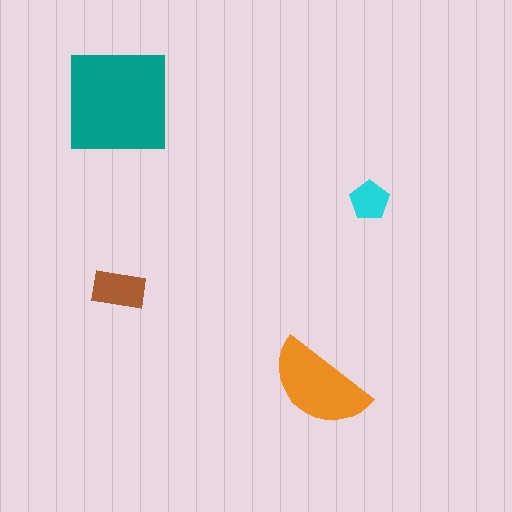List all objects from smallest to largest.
The cyan pentagon, the brown rectangle, the orange semicircle, the teal square.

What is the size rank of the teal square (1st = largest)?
1st.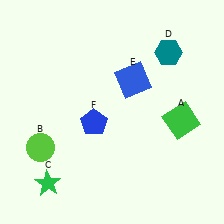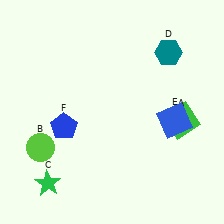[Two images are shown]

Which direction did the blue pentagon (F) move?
The blue pentagon (F) moved left.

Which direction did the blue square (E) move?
The blue square (E) moved right.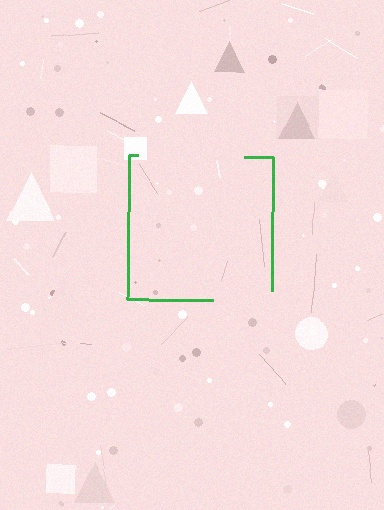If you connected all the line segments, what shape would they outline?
They would outline a square.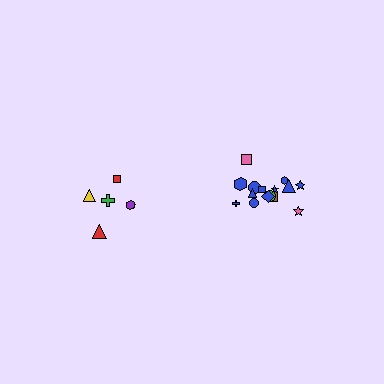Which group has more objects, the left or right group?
The right group.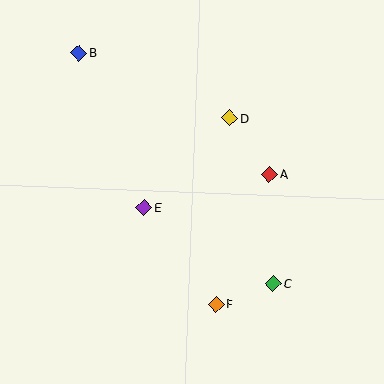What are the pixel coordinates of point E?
Point E is at (144, 207).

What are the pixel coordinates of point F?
Point F is at (216, 304).